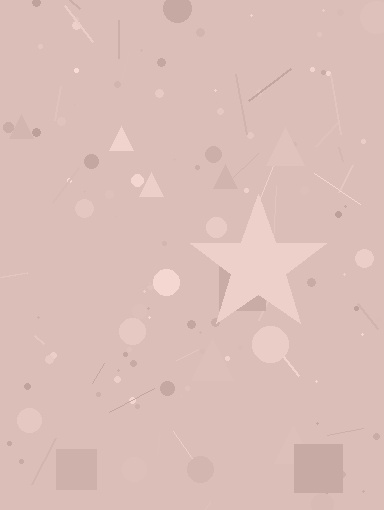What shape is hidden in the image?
A star is hidden in the image.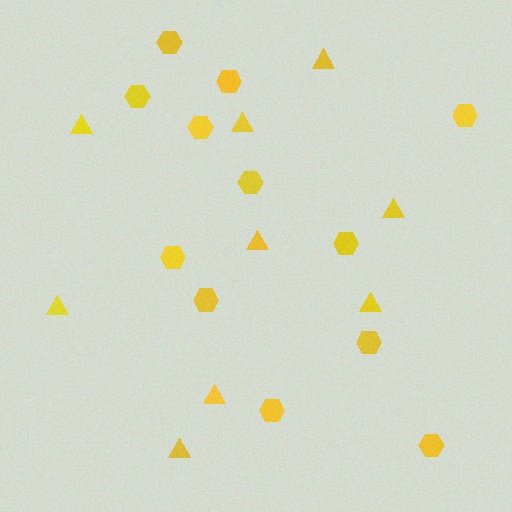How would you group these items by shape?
There are 2 groups: one group of triangles (9) and one group of hexagons (12).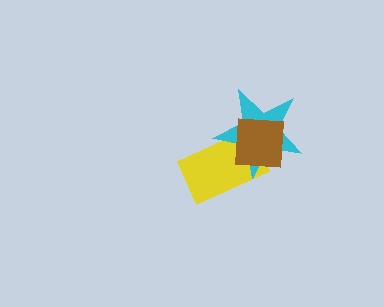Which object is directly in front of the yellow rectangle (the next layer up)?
The cyan star is directly in front of the yellow rectangle.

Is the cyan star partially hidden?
Yes, it is partially covered by another shape.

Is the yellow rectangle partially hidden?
Yes, it is partially covered by another shape.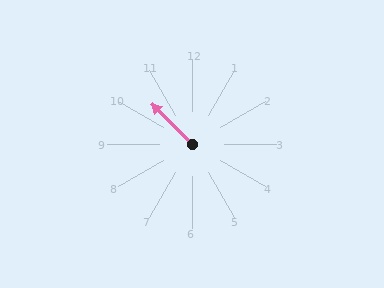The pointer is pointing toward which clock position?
Roughly 11 o'clock.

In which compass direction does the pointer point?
Northwest.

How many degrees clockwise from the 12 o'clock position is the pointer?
Approximately 315 degrees.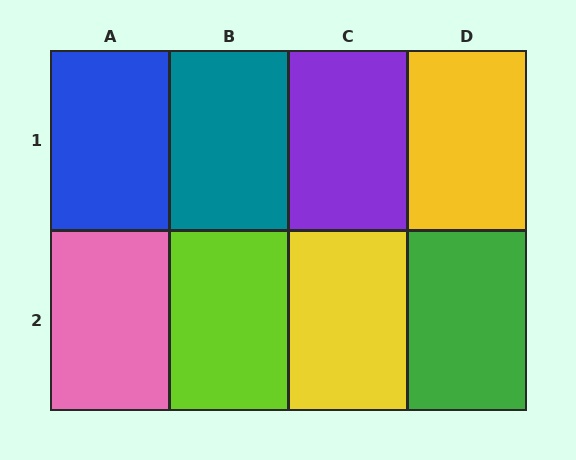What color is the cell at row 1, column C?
Purple.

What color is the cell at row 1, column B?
Teal.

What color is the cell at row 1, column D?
Yellow.